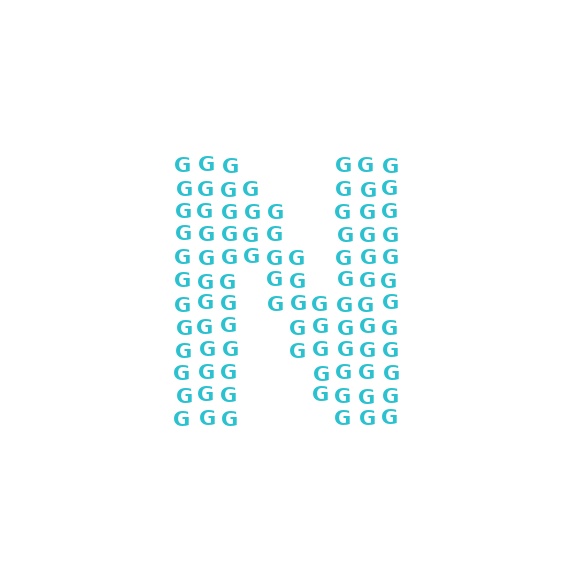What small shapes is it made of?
It is made of small letter G's.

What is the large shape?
The large shape is the letter N.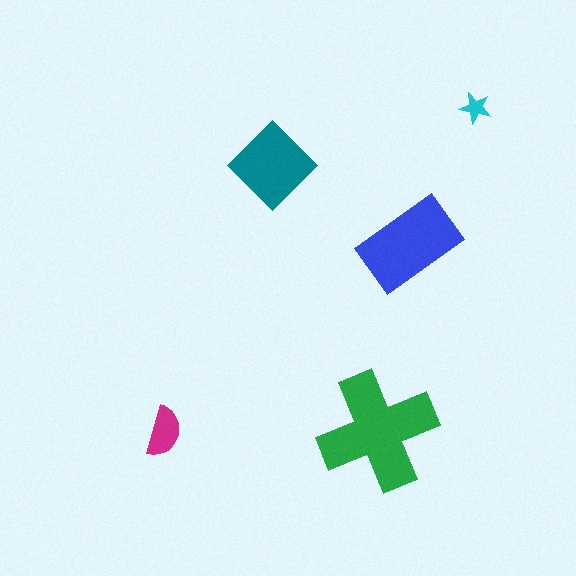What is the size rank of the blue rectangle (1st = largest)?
2nd.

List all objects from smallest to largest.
The cyan star, the magenta semicircle, the teal diamond, the blue rectangle, the green cross.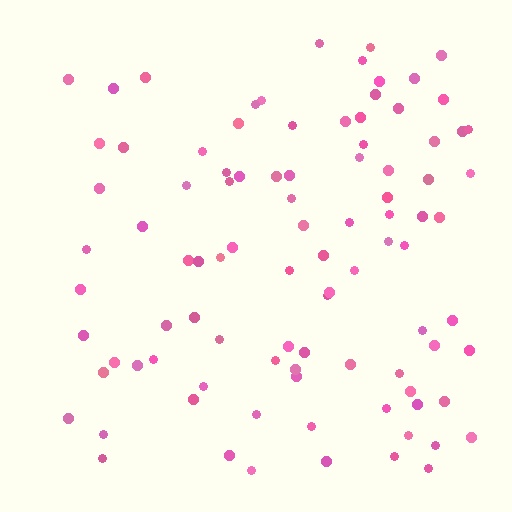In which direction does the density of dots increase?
From left to right, with the right side densest.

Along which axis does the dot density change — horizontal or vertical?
Horizontal.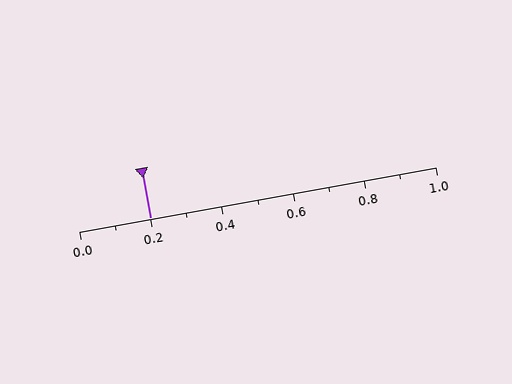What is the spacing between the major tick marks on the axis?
The major ticks are spaced 0.2 apart.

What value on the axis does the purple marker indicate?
The marker indicates approximately 0.2.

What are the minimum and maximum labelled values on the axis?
The axis runs from 0.0 to 1.0.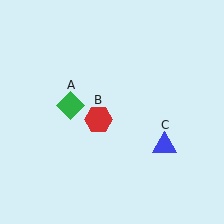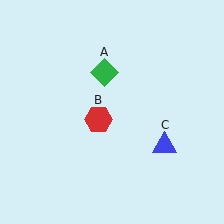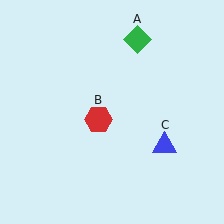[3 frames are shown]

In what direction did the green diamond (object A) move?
The green diamond (object A) moved up and to the right.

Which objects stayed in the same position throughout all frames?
Red hexagon (object B) and blue triangle (object C) remained stationary.